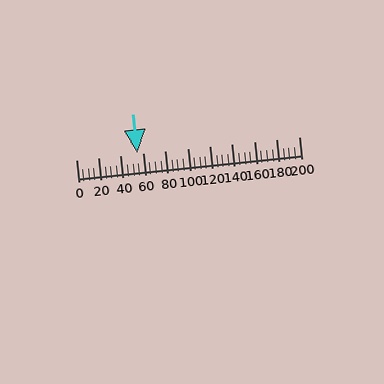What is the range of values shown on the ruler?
The ruler shows values from 0 to 200.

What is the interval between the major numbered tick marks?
The major tick marks are spaced 20 units apart.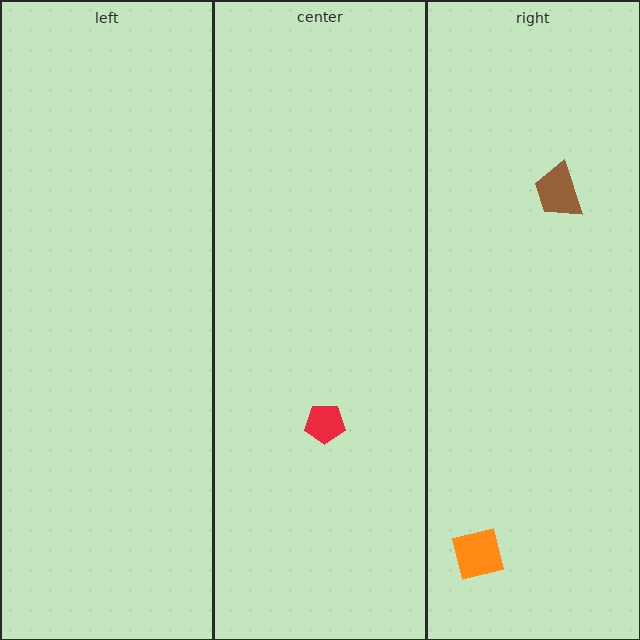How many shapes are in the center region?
1.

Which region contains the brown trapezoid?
The right region.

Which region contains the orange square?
The right region.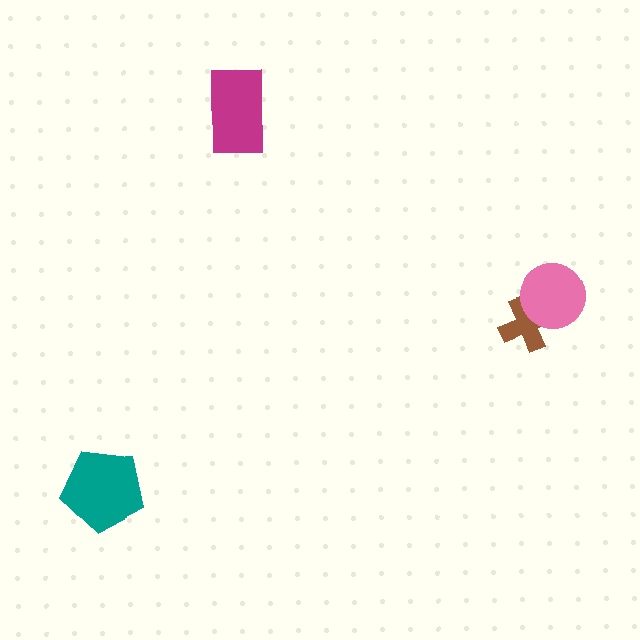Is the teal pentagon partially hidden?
No, no other shape covers it.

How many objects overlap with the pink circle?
1 object overlaps with the pink circle.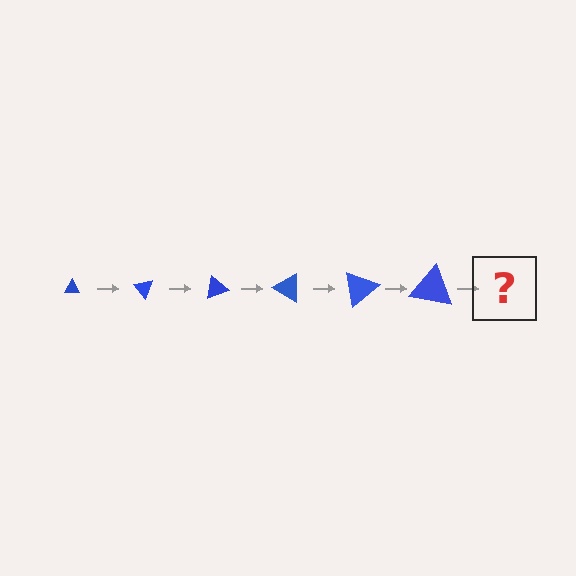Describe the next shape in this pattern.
It should be a triangle, larger than the previous one and rotated 300 degrees from the start.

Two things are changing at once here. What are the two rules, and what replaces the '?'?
The two rules are that the triangle grows larger each step and it rotates 50 degrees each step. The '?' should be a triangle, larger than the previous one and rotated 300 degrees from the start.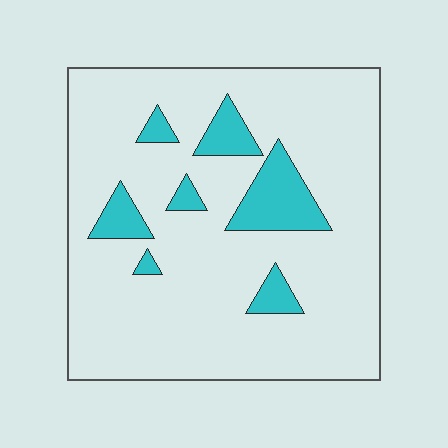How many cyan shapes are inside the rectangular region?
7.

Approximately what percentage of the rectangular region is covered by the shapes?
Approximately 15%.